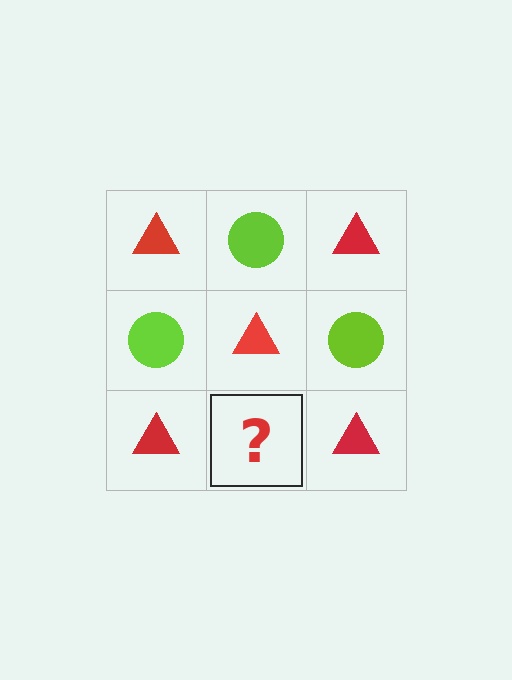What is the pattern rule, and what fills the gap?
The rule is that it alternates red triangle and lime circle in a checkerboard pattern. The gap should be filled with a lime circle.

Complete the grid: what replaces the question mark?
The question mark should be replaced with a lime circle.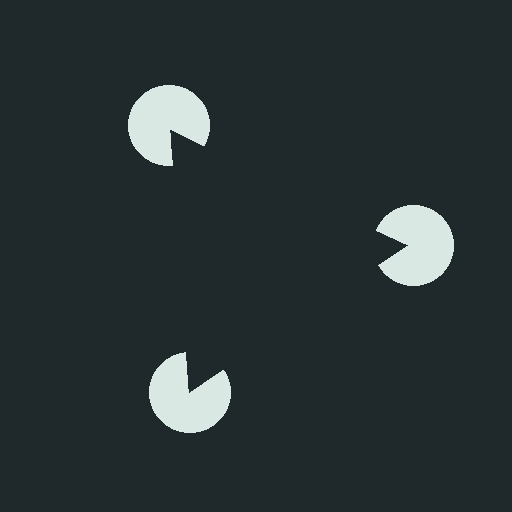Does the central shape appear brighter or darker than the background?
It typically appears slightly darker than the background, even though no actual brightness change is drawn.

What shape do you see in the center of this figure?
An illusory triangle — its edges are inferred from the aligned wedge cuts in the pac-man discs, not physically drawn.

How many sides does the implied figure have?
3 sides.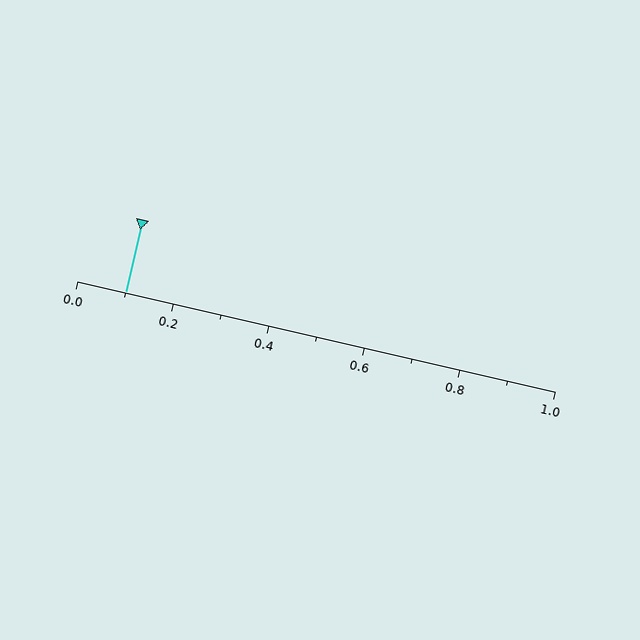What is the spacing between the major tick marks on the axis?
The major ticks are spaced 0.2 apart.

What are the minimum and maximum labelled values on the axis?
The axis runs from 0.0 to 1.0.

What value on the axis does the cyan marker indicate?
The marker indicates approximately 0.1.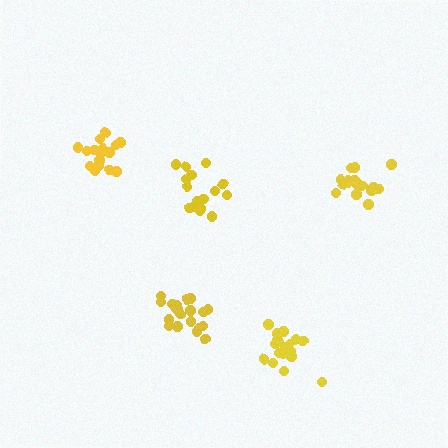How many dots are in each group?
Group 1: 19 dots, Group 2: 20 dots, Group 3: 17 dots, Group 4: 17 dots, Group 5: 17 dots (90 total).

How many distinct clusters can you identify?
There are 5 distinct clusters.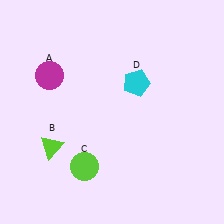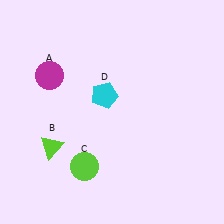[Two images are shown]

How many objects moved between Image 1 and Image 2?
1 object moved between the two images.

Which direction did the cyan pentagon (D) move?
The cyan pentagon (D) moved left.